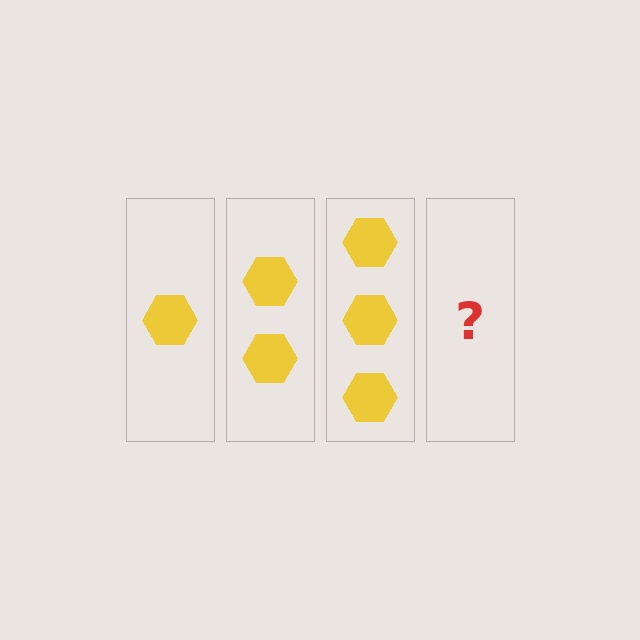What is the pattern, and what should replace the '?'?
The pattern is that each step adds one more hexagon. The '?' should be 4 hexagons.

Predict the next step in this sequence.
The next step is 4 hexagons.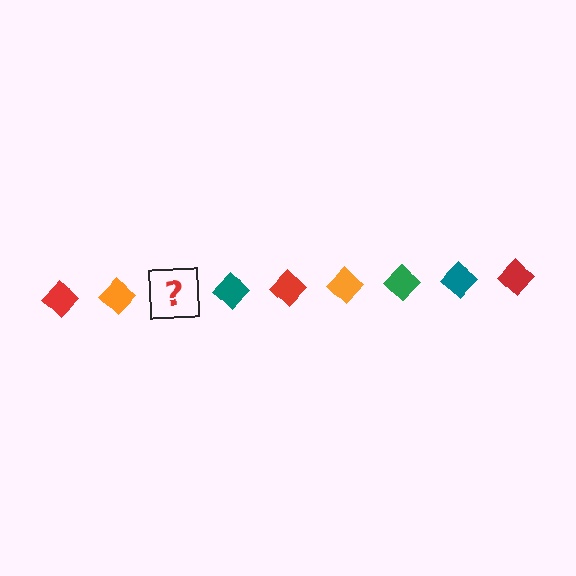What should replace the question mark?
The question mark should be replaced with a green diamond.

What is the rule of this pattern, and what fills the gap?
The rule is that the pattern cycles through red, orange, green, teal diamonds. The gap should be filled with a green diamond.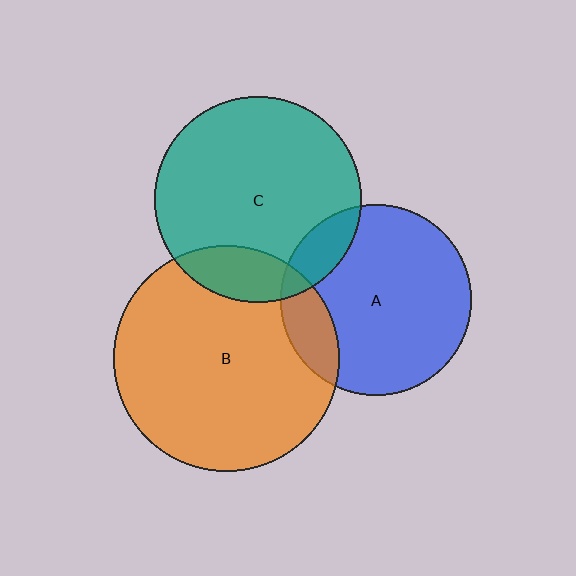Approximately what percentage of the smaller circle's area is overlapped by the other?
Approximately 15%.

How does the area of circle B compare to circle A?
Approximately 1.4 times.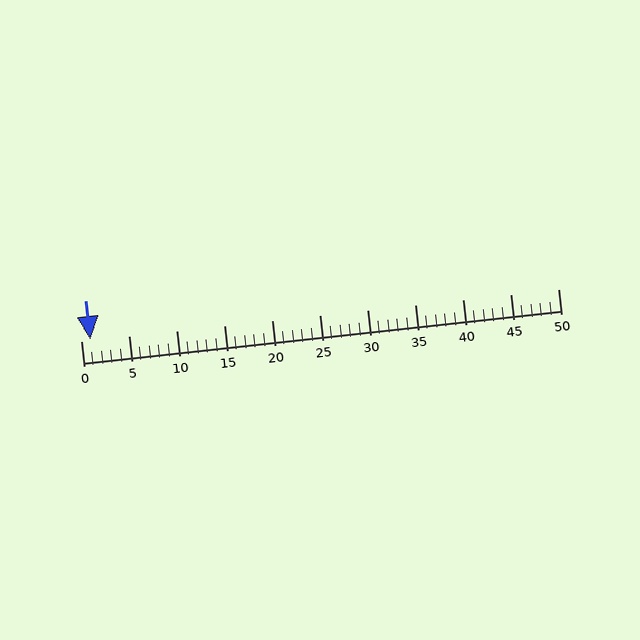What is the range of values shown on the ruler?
The ruler shows values from 0 to 50.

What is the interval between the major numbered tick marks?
The major tick marks are spaced 5 units apart.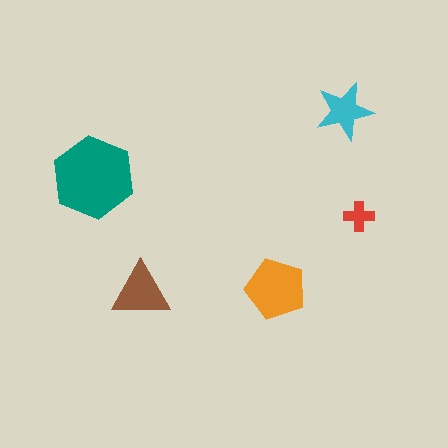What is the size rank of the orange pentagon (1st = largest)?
2nd.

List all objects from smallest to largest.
The red cross, the cyan star, the brown triangle, the orange pentagon, the teal hexagon.